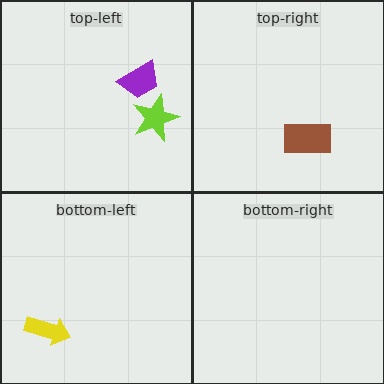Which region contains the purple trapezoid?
The top-left region.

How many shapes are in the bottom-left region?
1.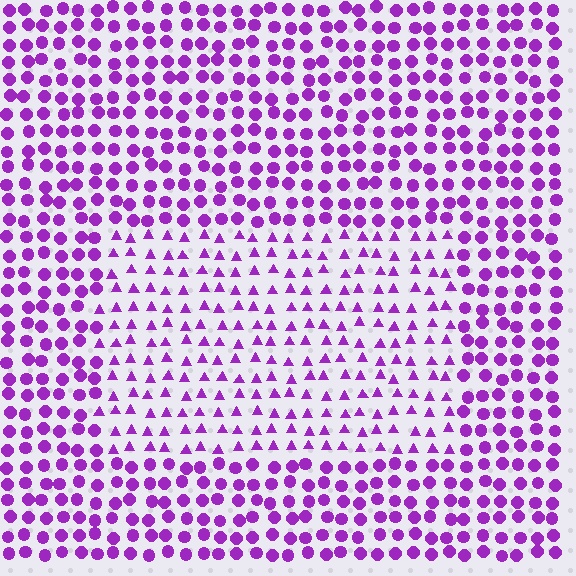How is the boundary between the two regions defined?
The boundary is defined by a change in element shape: triangles inside vs. circles outside. All elements share the same color and spacing.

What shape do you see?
I see a rectangle.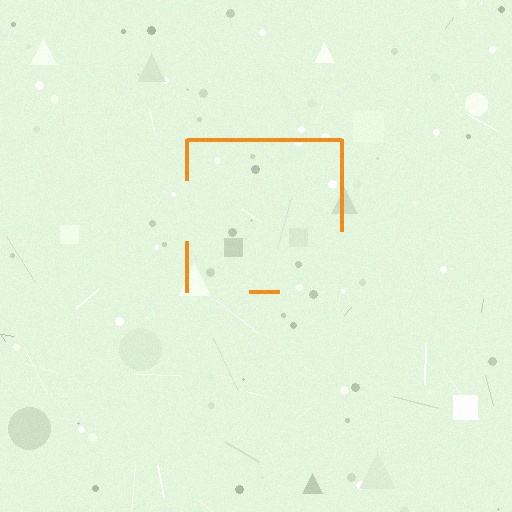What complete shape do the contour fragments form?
The contour fragments form a square.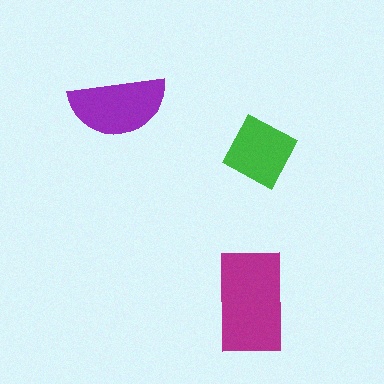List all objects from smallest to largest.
The green square, the purple semicircle, the magenta rectangle.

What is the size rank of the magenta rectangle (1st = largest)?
1st.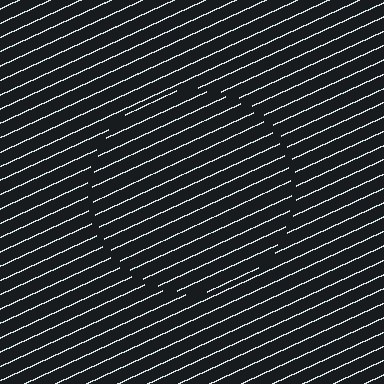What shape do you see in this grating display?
An illusory circle. The interior of the shape contains the same grating, shifted by half a period — the contour is defined by the phase discontinuity where line-ends from the inner and outer gratings abut.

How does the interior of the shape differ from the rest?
The interior of the shape contains the same grating, shifted by half a period — the contour is defined by the phase discontinuity where line-ends from the inner and outer gratings abut.